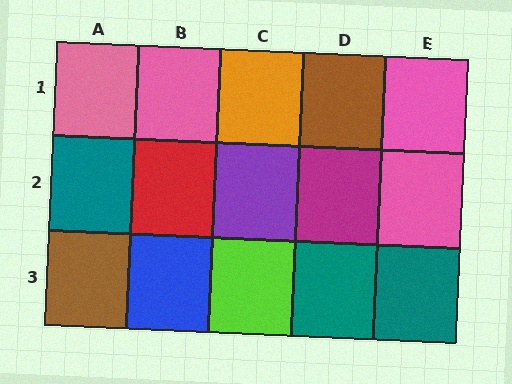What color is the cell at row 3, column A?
Brown.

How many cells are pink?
4 cells are pink.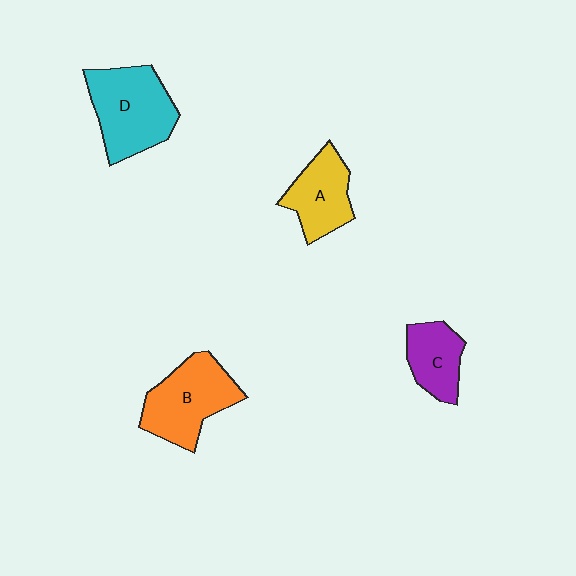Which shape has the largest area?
Shape D (cyan).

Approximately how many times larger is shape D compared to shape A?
Approximately 1.5 times.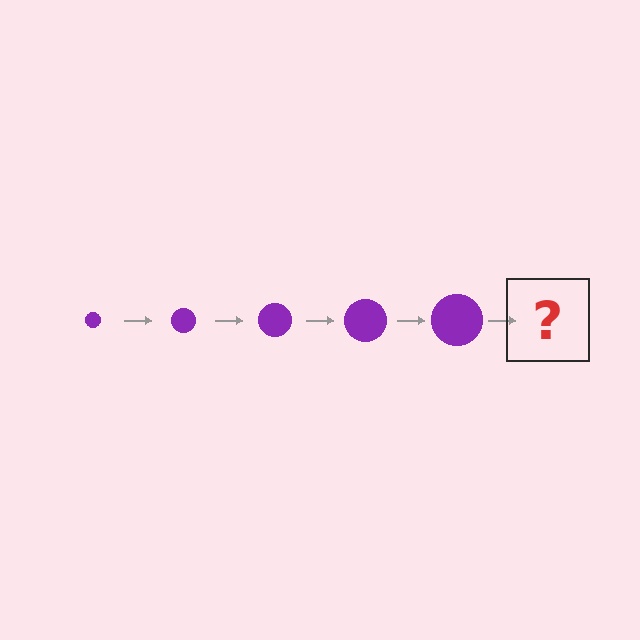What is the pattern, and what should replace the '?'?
The pattern is that the circle gets progressively larger each step. The '?' should be a purple circle, larger than the previous one.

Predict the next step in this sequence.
The next step is a purple circle, larger than the previous one.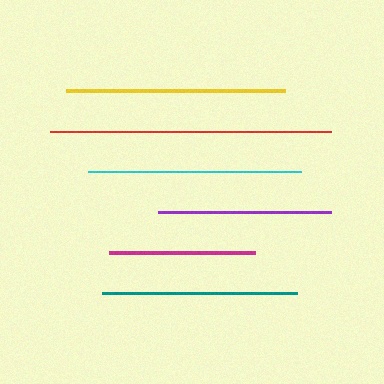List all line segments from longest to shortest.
From longest to shortest: red, yellow, cyan, teal, purple, magenta.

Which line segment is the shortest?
The magenta line is the shortest at approximately 146 pixels.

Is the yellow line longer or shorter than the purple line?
The yellow line is longer than the purple line.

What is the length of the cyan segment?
The cyan segment is approximately 213 pixels long.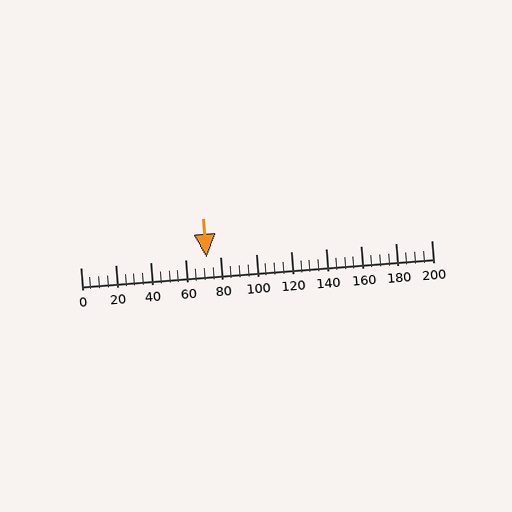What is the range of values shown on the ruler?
The ruler shows values from 0 to 200.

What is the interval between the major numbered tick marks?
The major tick marks are spaced 20 units apart.